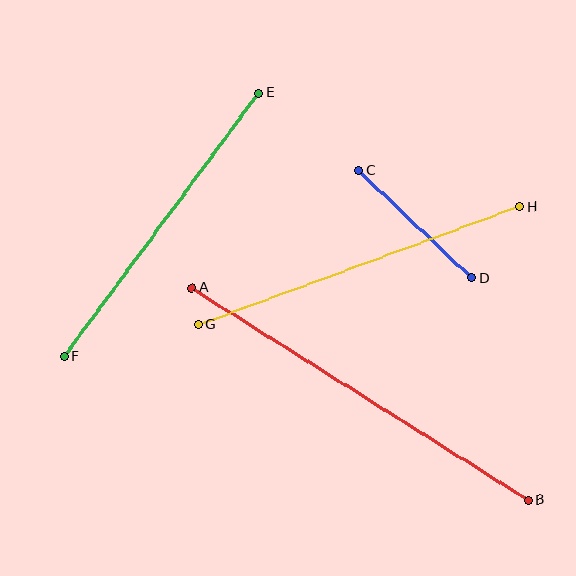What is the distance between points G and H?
The distance is approximately 342 pixels.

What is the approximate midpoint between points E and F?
The midpoint is at approximately (161, 225) pixels.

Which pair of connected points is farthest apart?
Points A and B are farthest apart.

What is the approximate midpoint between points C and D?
The midpoint is at approximately (415, 224) pixels.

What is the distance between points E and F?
The distance is approximately 327 pixels.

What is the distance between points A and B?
The distance is approximately 397 pixels.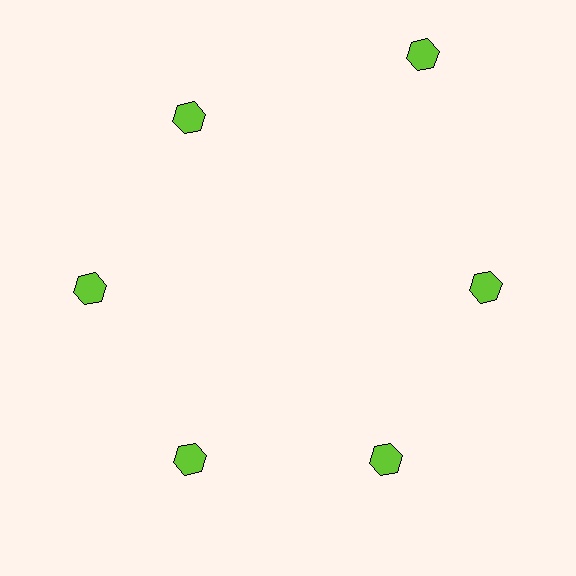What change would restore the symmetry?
The symmetry would be restored by moving it inward, back onto the ring so that all 6 hexagons sit at equal angles and equal distance from the center.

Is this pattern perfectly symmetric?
No. The 6 lime hexagons are arranged in a ring, but one element near the 1 o'clock position is pushed outward from the center, breaking the 6-fold rotational symmetry.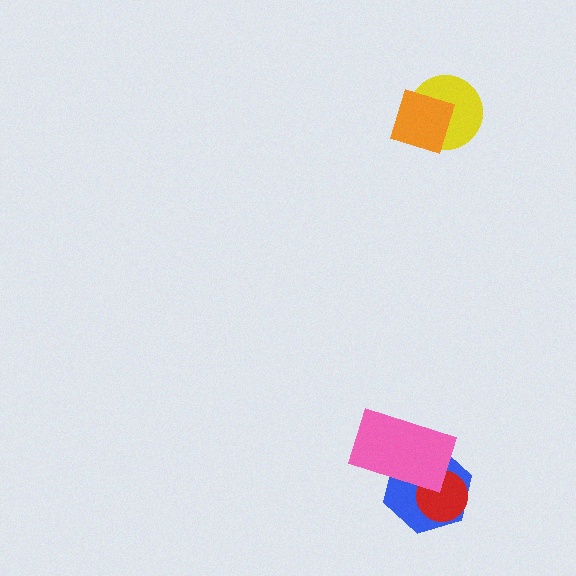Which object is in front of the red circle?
The pink rectangle is in front of the red circle.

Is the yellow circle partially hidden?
Yes, it is partially covered by another shape.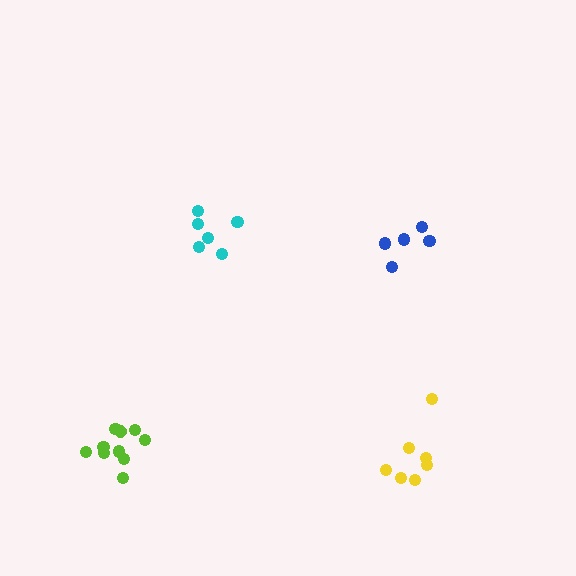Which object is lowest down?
The lime cluster is bottommost.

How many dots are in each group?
Group 1: 5 dots, Group 2: 6 dots, Group 3: 10 dots, Group 4: 7 dots (28 total).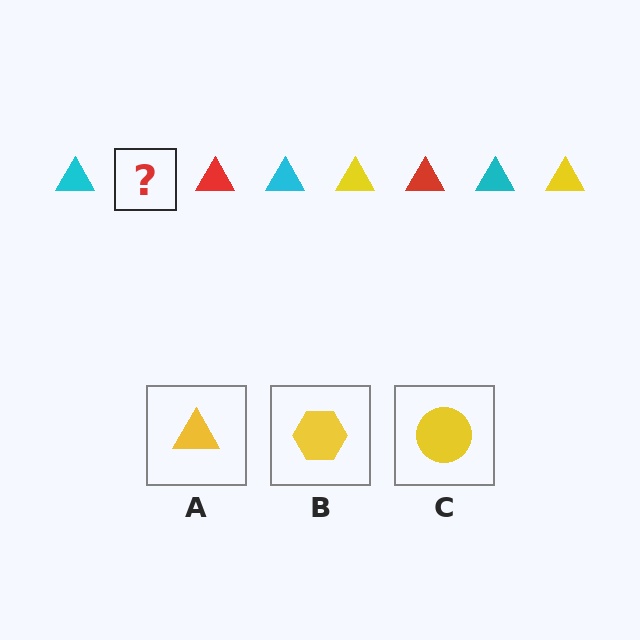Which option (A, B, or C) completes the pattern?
A.